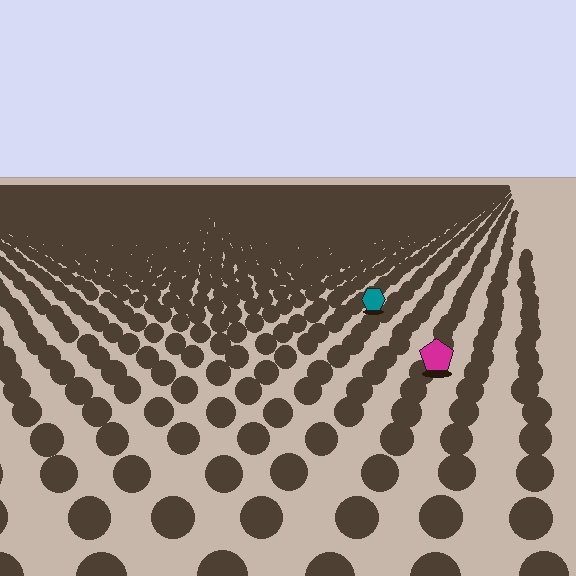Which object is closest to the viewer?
The magenta pentagon is closest. The texture marks near it are larger and more spread out.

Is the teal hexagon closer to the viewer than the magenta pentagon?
No. The magenta pentagon is closer — you can tell from the texture gradient: the ground texture is coarser near it.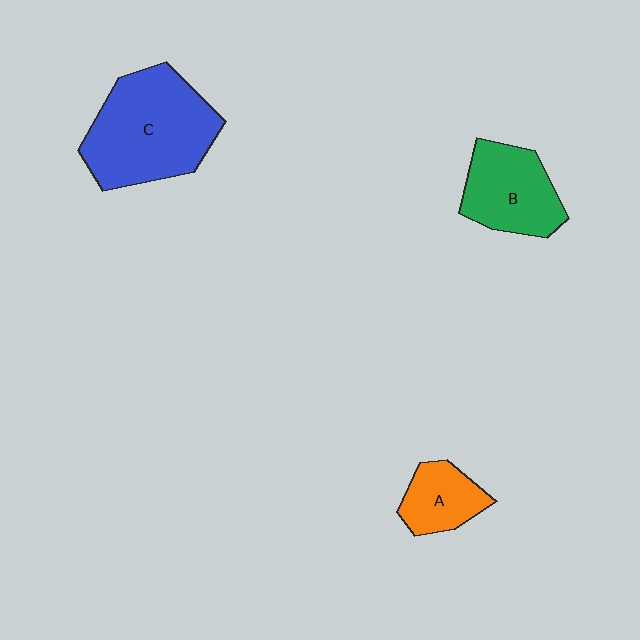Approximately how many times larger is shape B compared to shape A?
Approximately 1.6 times.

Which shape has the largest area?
Shape C (blue).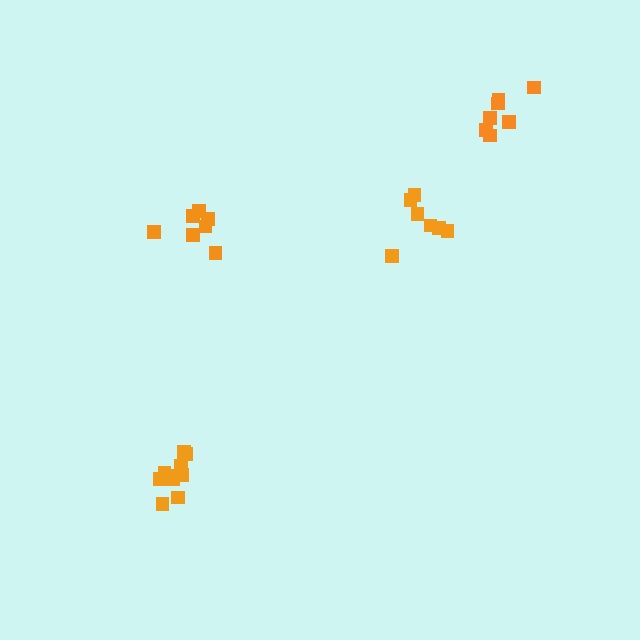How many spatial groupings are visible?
There are 4 spatial groupings.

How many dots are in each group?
Group 1: 7 dots, Group 2: 7 dots, Group 3: 10 dots, Group 4: 7 dots (31 total).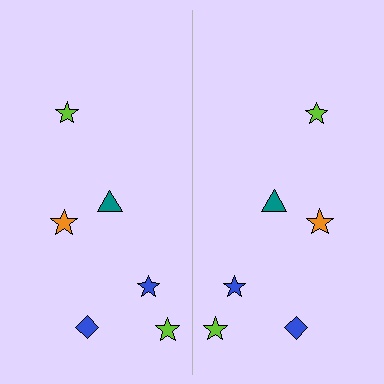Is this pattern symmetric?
Yes, this pattern has bilateral (reflection) symmetry.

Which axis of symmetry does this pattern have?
The pattern has a vertical axis of symmetry running through the center of the image.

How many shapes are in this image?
There are 12 shapes in this image.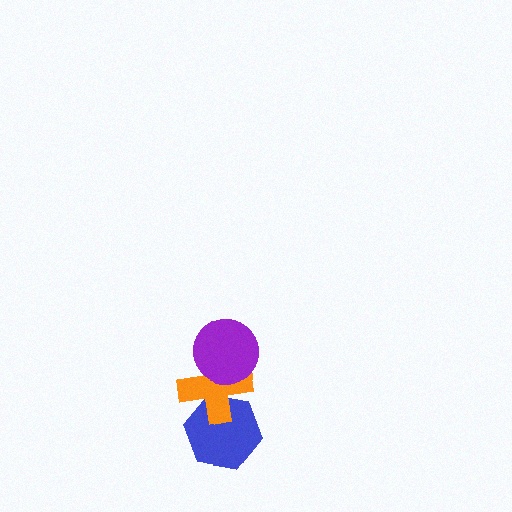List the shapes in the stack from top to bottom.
From top to bottom: the purple circle, the orange cross, the blue hexagon.